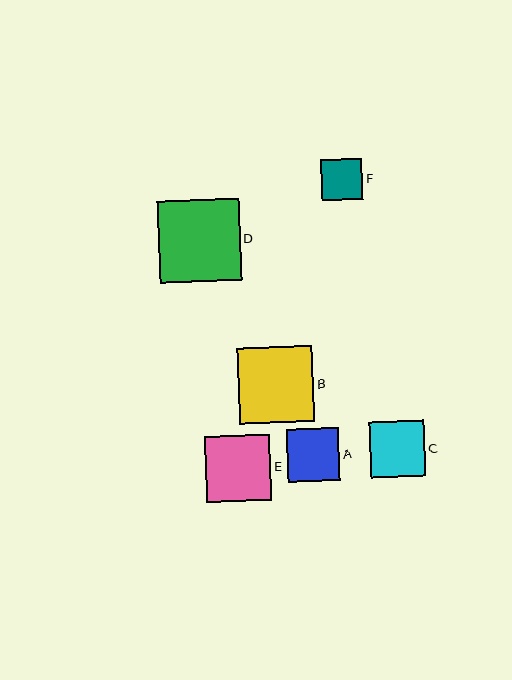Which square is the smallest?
Square F is the smallest with a size of approximately 41 pixels.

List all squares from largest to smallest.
From largest to smallest: D, B, E, C, A, F.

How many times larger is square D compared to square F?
Square D is approximately 2.0 times the size of square F.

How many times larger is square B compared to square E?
Square B is approximately 1.1 times the size of square E.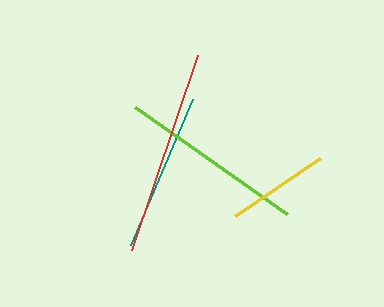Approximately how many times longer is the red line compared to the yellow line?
The red line is approximately 2.0 times the length of the yellow line.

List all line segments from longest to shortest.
From longest to shortest: red, lime, teal, yellow.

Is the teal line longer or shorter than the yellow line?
The teal line is longer than the yellow line.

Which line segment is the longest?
The red line is the longest at approximately 206 pixels.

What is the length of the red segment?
The red segment is approximately 206 pixels long.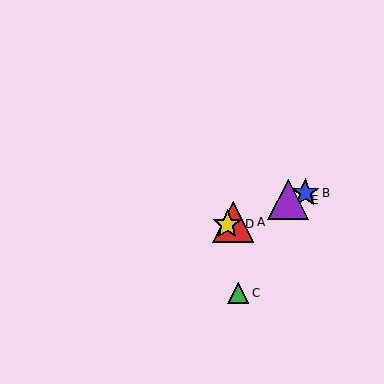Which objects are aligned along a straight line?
Objects A, B, D, E are aligned along a straight line.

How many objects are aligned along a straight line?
4 objects (A, B, D, E) are aligned along a straight line.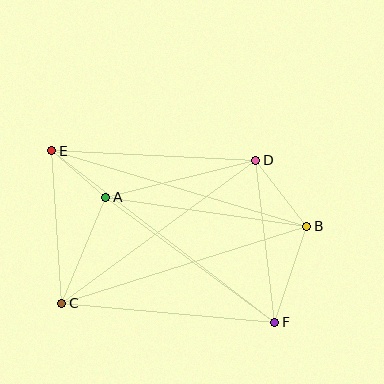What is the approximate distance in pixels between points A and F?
The distance between A and F is approximately 210 pixels.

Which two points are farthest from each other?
Points E and F are farthest from each other.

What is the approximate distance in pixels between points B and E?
The distance between B and E is approximately 266 pixels.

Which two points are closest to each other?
Points A and E are closest to each other.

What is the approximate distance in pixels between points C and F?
The distance between C and F is approximately 214 pixels.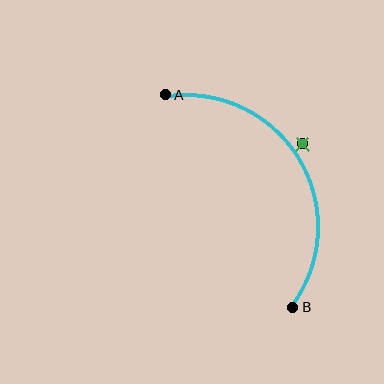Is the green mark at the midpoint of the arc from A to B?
No — the green mark does not lie on the arc at all. It sits slightly outside the curve.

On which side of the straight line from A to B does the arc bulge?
The arc bulges to the right of the straight line connecting A and B.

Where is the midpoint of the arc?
The arc midpoint is the point on the curve farthest from the straight line joining A and B. It sits to the right of that line.